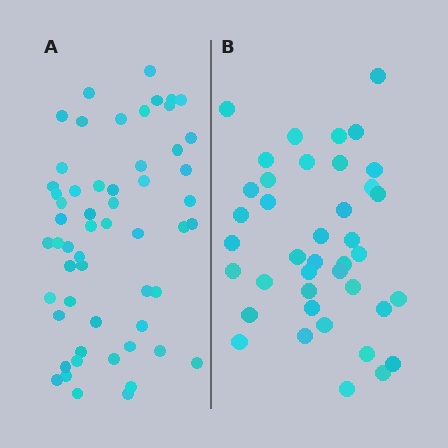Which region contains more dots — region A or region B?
Region A (the left region) has more dots.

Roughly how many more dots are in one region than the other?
Region A has approximately 15 more dots than region B.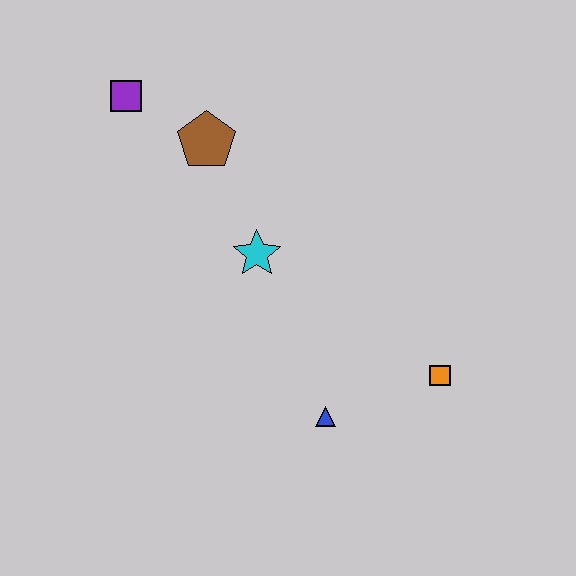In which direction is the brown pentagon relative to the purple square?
The brown pentagon is to the right of the purple square.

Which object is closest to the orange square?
The blue triangle is closest to the orange square.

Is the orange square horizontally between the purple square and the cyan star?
No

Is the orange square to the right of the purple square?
Yes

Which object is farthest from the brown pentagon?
The orange square is farthest from the brown pentagon.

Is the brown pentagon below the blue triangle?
No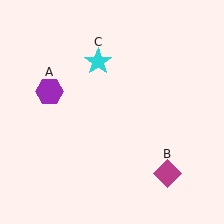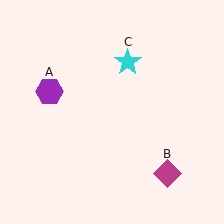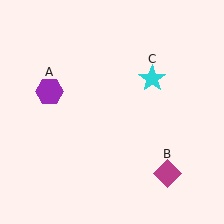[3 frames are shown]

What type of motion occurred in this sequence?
The cyan star (object C) rotated clockwise around the center of the scene.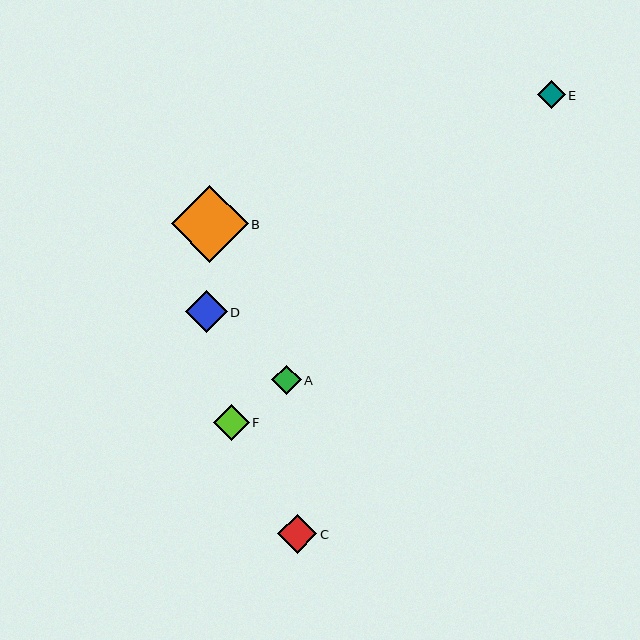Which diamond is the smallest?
Diamond E is the smallest with a size of approximately 27 pixels.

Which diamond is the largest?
Diamond B is the largest with a size of approximately 77 pixels.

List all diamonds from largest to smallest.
From largest to smallest: B, D, C, F, A, E.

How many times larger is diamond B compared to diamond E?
Diamond B is approximately 2.8 times the size of diamond E.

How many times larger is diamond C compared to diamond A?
Diamond C is approximately 1.4 times the size of diamond A.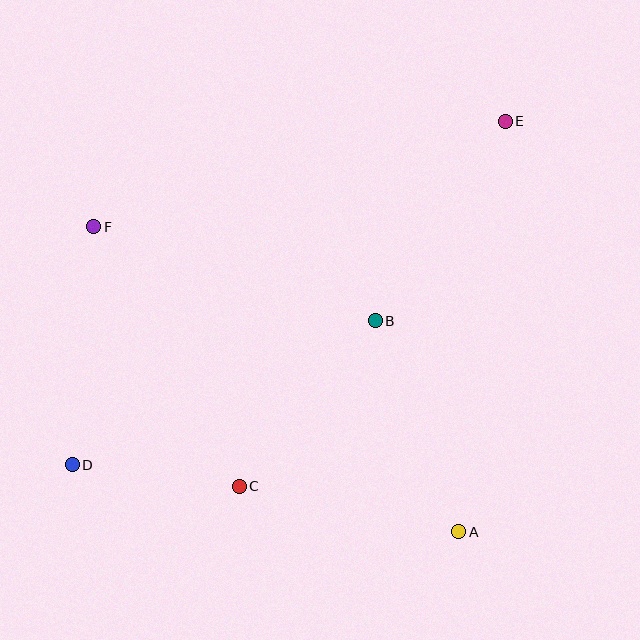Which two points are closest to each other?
Points C and D are closest to each other.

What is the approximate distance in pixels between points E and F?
The distance between E and F is approximately 424 pixels.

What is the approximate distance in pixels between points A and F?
The distance between A and F is approximately 476 pixels.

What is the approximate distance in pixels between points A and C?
The distance between A and C is approximately 225 pixels.